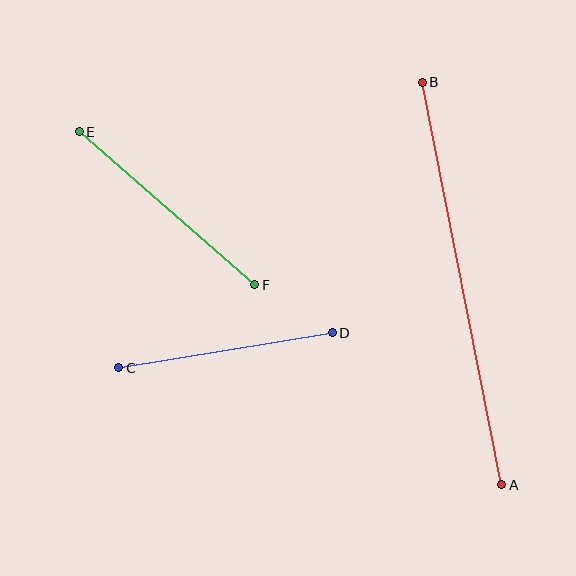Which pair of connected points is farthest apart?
Points A and B are farthest apart.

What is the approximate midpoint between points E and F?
The midpoint is at approximately (167, 208) pixels.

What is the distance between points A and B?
The distance is approximately 410 pixels.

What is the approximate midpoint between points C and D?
The midpoint is at approximately (226, 350) pixels.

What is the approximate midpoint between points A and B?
The midpoint is at approximately (462, 283) pixels.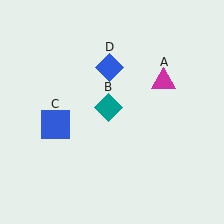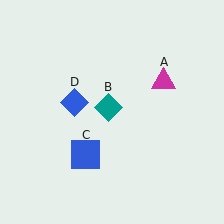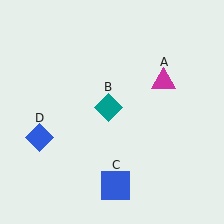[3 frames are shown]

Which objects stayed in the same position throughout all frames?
Magenta triangle (object A) and teal diamond (object B) remained stationary.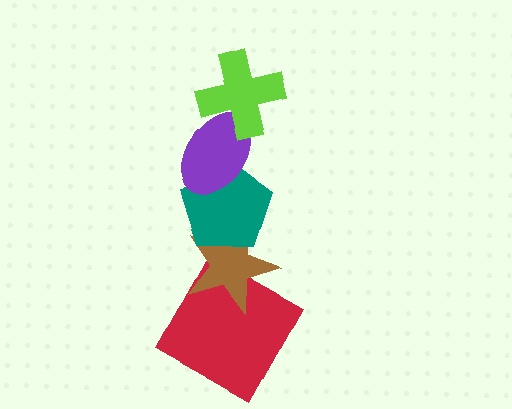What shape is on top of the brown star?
The teal pentagon is on top of the brown star.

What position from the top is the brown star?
The brown star is 4th from the top.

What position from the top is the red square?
The red square is 5th from the top.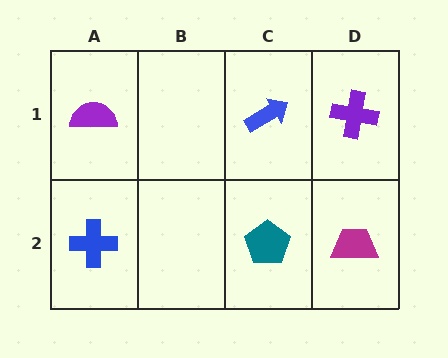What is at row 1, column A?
A purple semicircle.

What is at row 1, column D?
A purple cross.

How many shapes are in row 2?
3 shapes.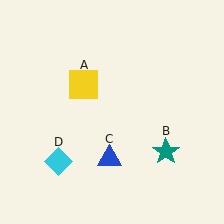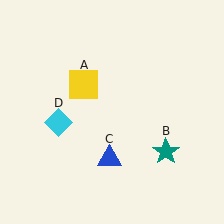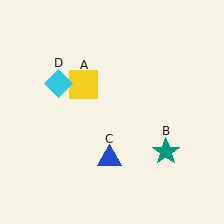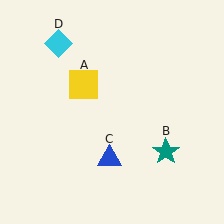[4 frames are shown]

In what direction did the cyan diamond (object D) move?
The cyan diamond (object D) moved up.